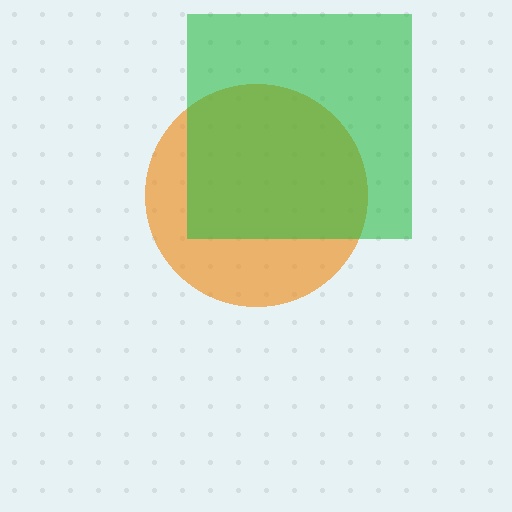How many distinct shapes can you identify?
There are 2 distinct shapes: an orange circle, a green square.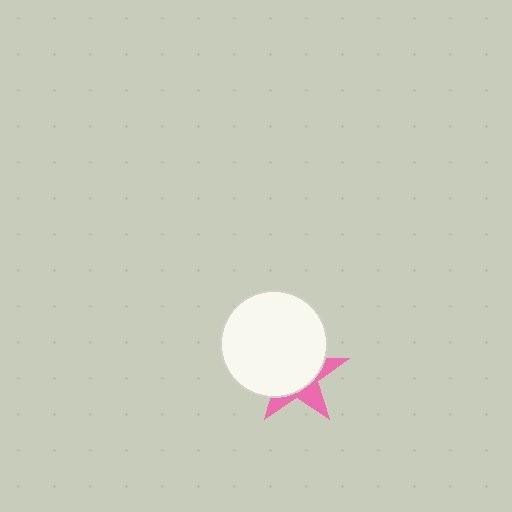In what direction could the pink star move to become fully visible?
The pink star could move toward the lower-right. That would shift it out from behind the white circle entirely.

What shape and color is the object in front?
The object in front is a white circle.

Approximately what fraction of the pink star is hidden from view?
Roughly 67% of the pink star is hidden behind the white circle.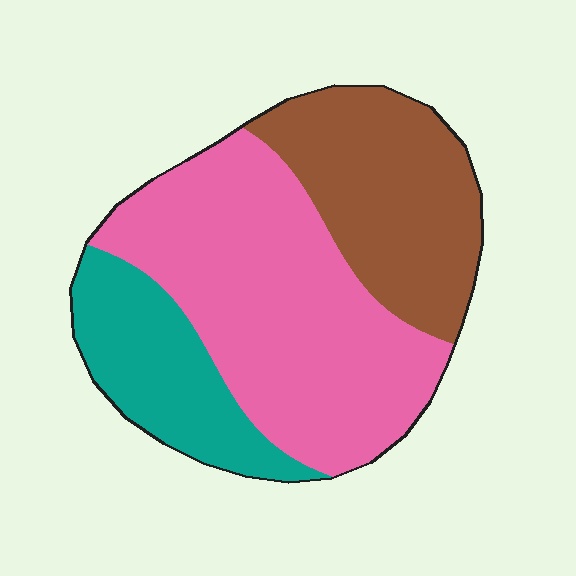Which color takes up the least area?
Teal, at roughly 20%.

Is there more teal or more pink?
Pink.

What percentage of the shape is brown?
Brown takes up about one third (1/3) of the shape.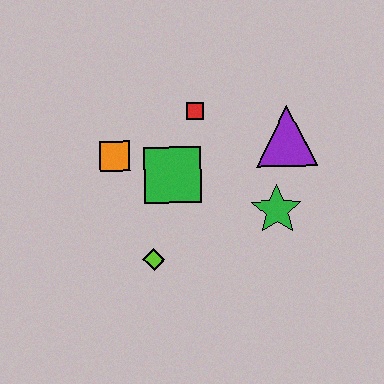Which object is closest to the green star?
The purple triangle is closest to the green star.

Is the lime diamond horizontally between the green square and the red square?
No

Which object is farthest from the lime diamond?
The purple triangle is farthest from the lime diamond.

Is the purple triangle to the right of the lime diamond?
Yes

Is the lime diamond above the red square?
No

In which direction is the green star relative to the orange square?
The green star is to the right of the orange square.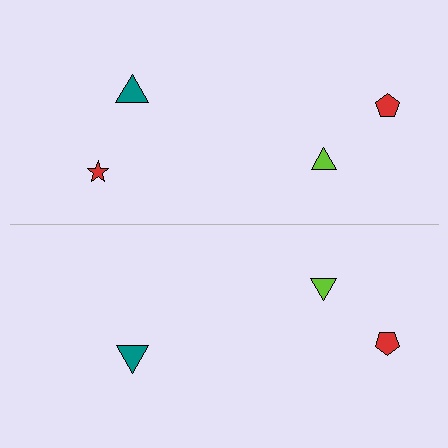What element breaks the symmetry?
A red star is missing from the bottom side.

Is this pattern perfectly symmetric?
No, the pattern is not perfectly symmetric. A red star is missing from the bottom side.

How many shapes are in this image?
There are 7 shapes in this image.